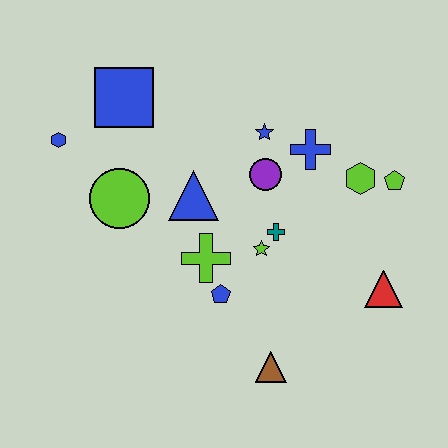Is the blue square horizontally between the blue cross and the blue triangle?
No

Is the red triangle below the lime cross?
Yes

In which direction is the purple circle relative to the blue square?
The purple circle is to the right of the blue square.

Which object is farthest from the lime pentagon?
The blue hexagon is farthest from the lime pentagon.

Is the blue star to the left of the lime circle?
No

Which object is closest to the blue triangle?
The lime cross is closest to the blue triangle.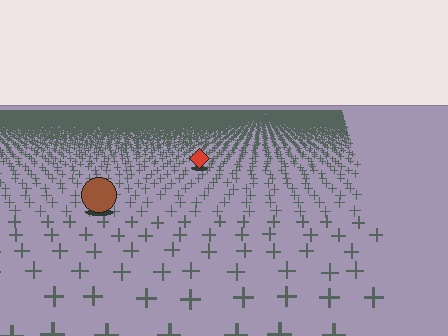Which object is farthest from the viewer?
The red diamond is farthest from the viewer. It appears smaller and the ground texture around it is denser.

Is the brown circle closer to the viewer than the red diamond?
Yes. The brown circle is closer — you can tell from the texture gradient: the ground texture is coarser near it.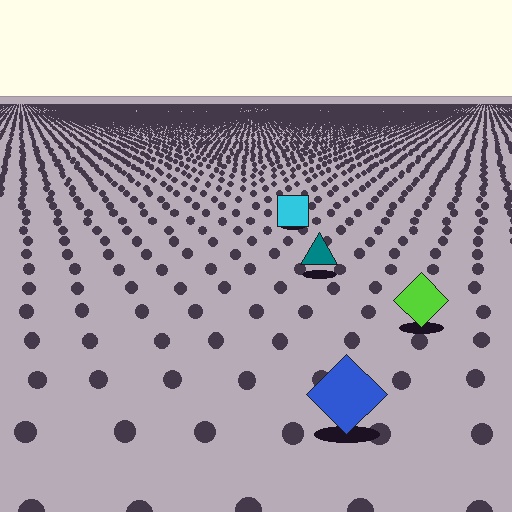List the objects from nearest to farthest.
From nearest to farthest: the blue diamond, the lime diamond, the teal triangle, the cyan square.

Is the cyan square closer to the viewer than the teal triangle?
No. The teal triangle is closer — you can tell from the texture gradient: the ground texture is coarser near it.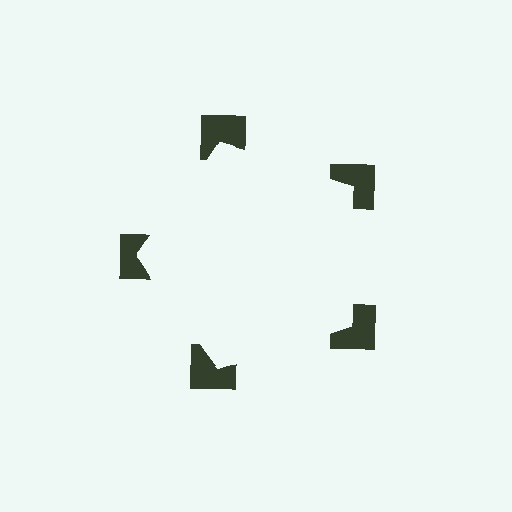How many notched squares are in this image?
There are 5 — one at each vertex of the illusory pentagon.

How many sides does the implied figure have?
5 sides.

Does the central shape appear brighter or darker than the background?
It typically appears slightly brighter than the background, even though no actual brightness change is drawn.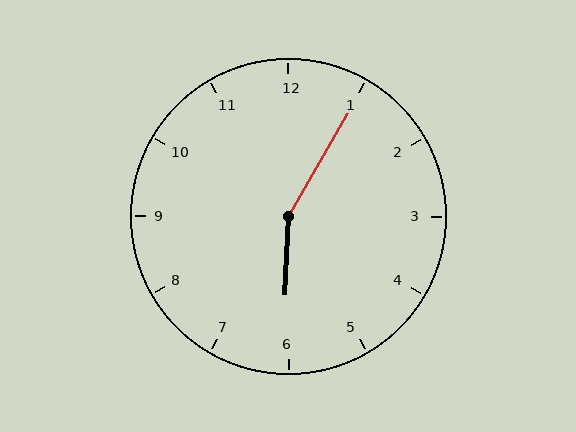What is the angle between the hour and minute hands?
Approximately 152 degrees.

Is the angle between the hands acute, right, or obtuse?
It is obtuse.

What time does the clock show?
6:05.